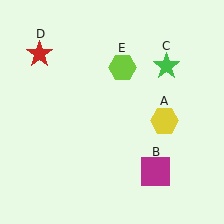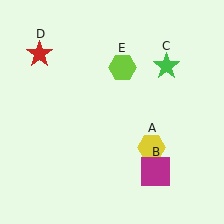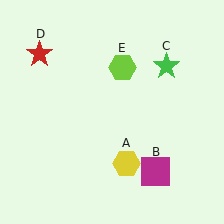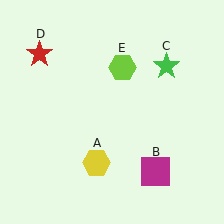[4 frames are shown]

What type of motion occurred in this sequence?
The yellow hexagon (object A) rotated clockwise around the center of the scene.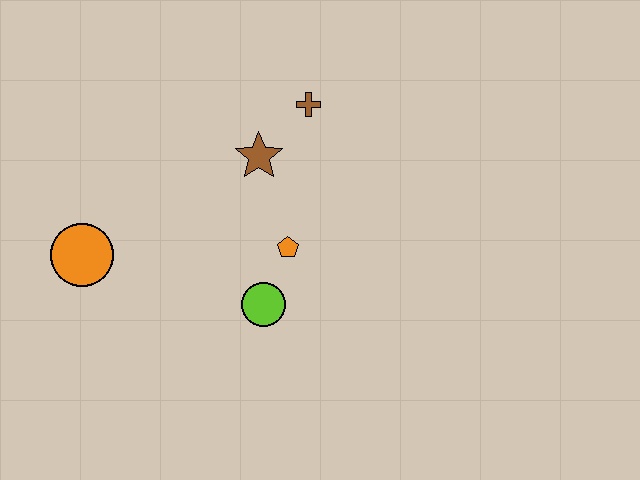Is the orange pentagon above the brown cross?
No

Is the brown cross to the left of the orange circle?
No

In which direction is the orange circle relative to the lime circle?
The orange circle is to the left of the lime circle.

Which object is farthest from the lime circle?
The brown cross is farthest from the lime circle.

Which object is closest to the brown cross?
The brown star is closest to the brown cross.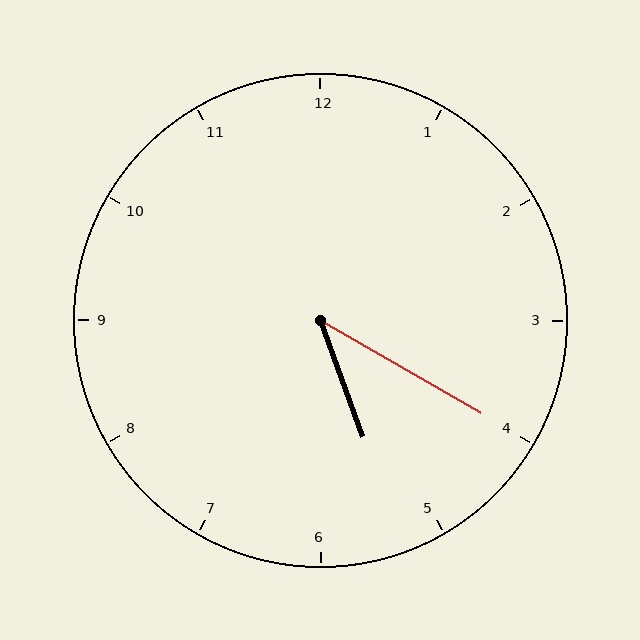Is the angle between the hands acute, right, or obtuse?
It is acute.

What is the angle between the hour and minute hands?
Approximately 40 degrees.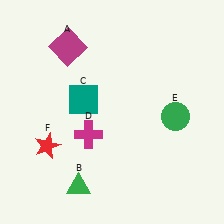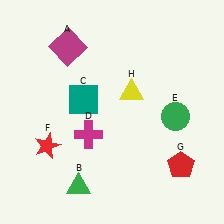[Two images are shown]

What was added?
A red pentagon (G), a yellow triangle (H) were added in Image 2.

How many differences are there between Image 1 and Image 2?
There are 2 differences between the two images.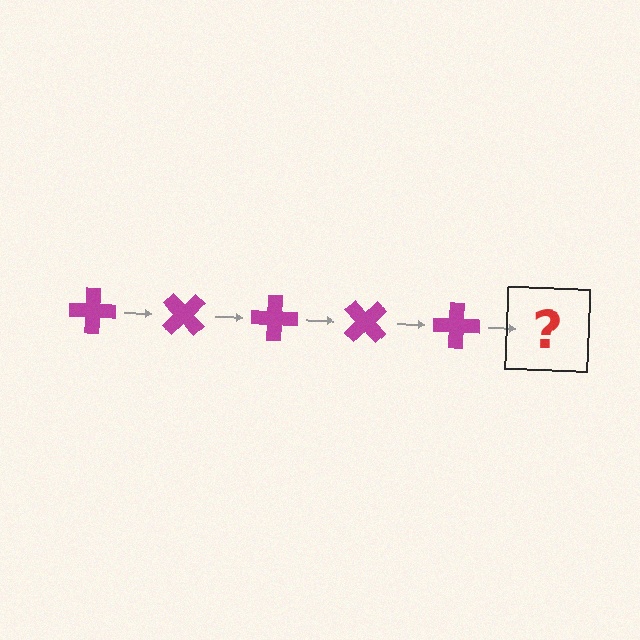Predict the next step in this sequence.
The next step is a magenta cross rotated 225 degrees.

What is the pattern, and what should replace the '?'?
The pattern is that the cross rotates 45 degrees each step. The '?' should be a magenta cross rotated 225 degrees.